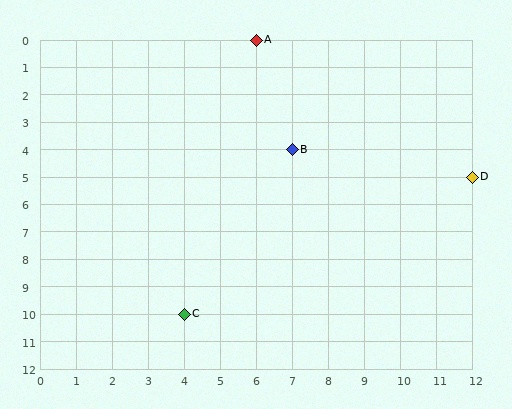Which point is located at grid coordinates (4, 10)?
Point C is at (4, 10).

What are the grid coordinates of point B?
Point B is at grid coordinates (7, 4).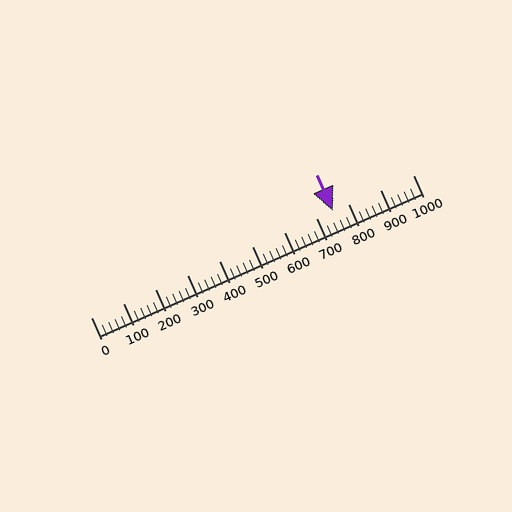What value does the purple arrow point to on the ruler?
The purple arrow points to approximately 752.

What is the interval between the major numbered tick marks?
The major tick marks are spaced 100 units apart.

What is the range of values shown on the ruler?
The ruler shows values from 0 to 1000.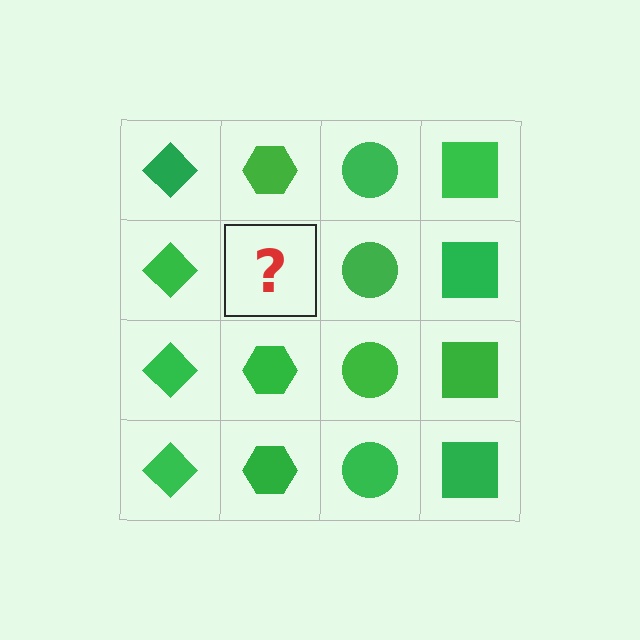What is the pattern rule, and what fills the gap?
The rule is that each column has a consistent shape. The gap should be filled with a green hexagon.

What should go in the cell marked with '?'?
The missing cell should contain a green hexagon.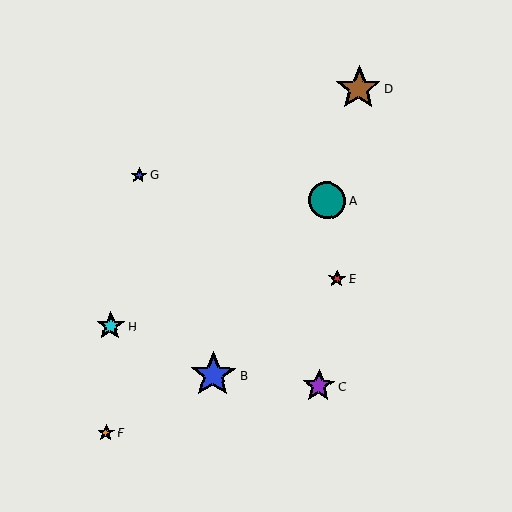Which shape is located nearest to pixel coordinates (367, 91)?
The brown star (labeled D) at (359, 88) is nearest to that location.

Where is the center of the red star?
The center of the red star is at (337, 279).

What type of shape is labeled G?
Shape G is a blue star.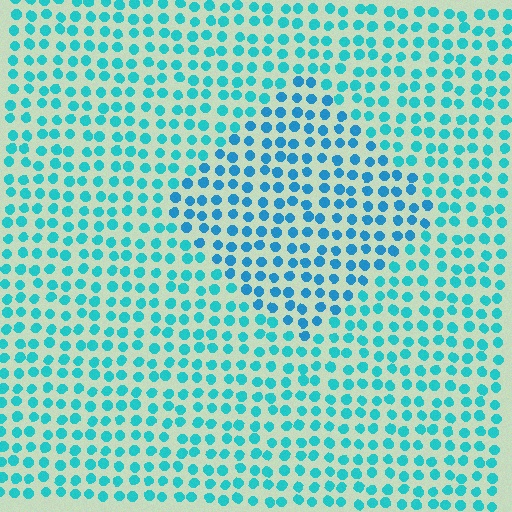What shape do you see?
I see a diamond.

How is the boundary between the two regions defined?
The boundary is defined purely by a slight shift in hue (about 21 degrees). Spacing, size, and orientation are identical on both sides.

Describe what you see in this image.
The image is filled with small cyan elements in a uniform arrangement. A diamond-shaped region is visible where the elements are tinted to a slightly different hue, forming a subtle color boundary.